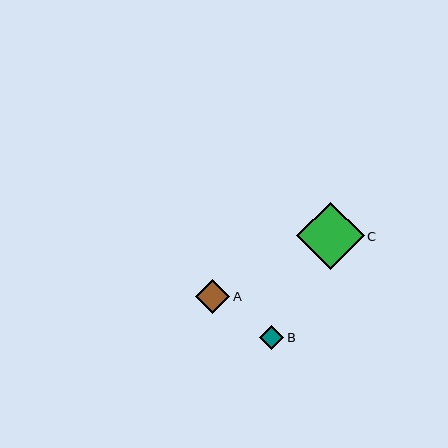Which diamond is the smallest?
Diamond B is the smallest with a size of approximately 24 pixels.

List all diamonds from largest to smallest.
From largest to smallest: C, A, B.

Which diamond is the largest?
Diamond C is the largest with a size of approximately 67 pixels.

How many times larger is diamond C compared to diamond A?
Diamond C is approximately 2.0 times the size of diamond A.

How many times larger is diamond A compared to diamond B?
Diamond A is approximately 1.4 times the size of diamond B.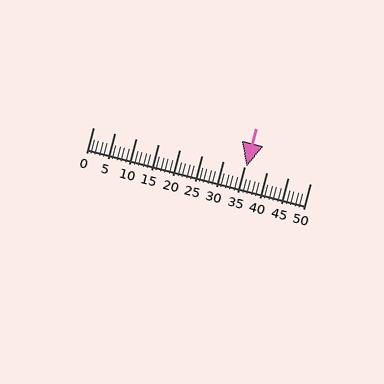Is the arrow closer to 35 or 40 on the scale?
The arrow is closer to 35.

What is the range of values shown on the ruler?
The ruler shows values from 0 to 50.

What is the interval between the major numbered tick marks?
The major tick marks are spaced 5 units apart.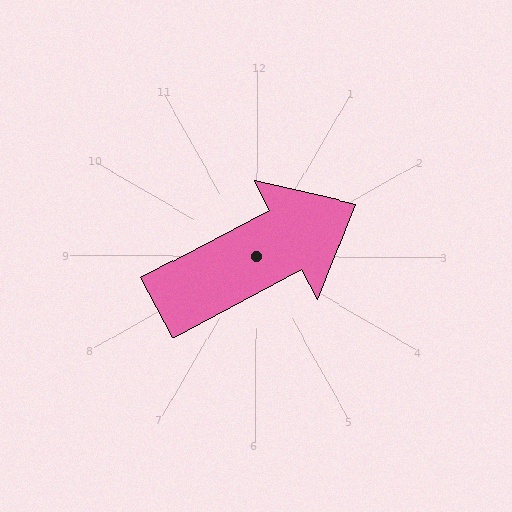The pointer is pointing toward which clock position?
Roughly 2 o'clock.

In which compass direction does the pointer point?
Northeast.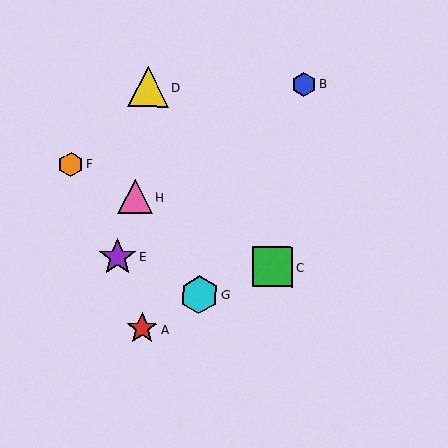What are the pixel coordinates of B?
Object B is at (304, 84).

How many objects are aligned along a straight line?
3 objects (C, F, H) are aligned along a straight line.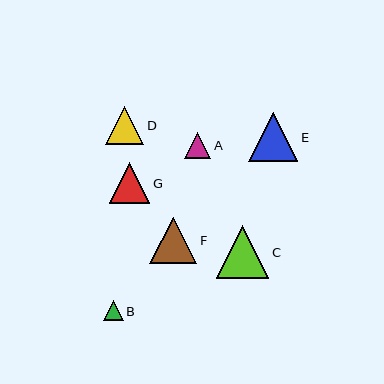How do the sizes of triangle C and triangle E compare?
Triangle C and triangle E are approximately the same size.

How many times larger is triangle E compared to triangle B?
Triangle E is approximately 2.5 times the size of triangle B.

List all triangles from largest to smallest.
From largest to smallest: C, E, F, G, D, A, B.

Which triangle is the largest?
Triangle C is the largest with a size of approximately 53 pixels.